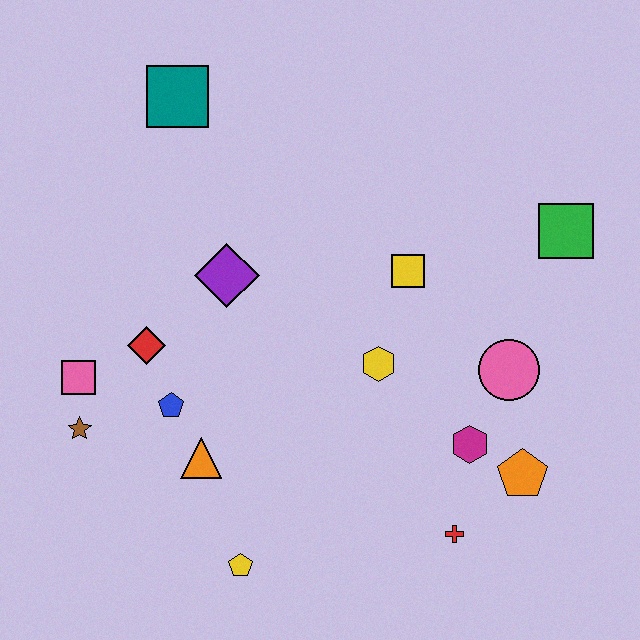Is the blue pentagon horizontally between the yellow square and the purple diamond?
No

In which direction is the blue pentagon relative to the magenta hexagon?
The blue pentagon is to the left of the magenta hexagon.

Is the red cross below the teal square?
Yes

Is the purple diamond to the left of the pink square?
No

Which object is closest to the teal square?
The purple diamond is closest to the teal square.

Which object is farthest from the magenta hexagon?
The teal square is farthest from the magenta hexagon.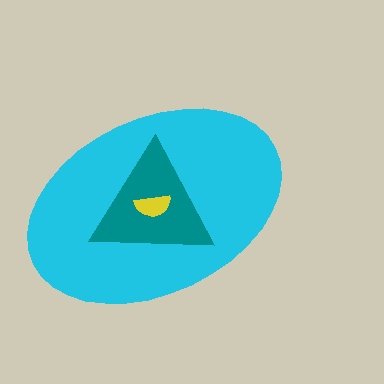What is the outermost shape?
The cyan ellipse.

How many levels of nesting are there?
3.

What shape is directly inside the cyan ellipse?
The teal triangle.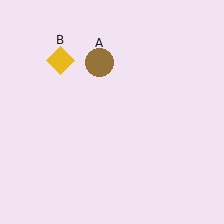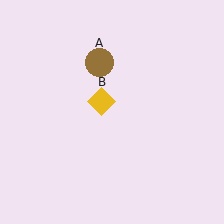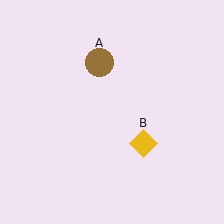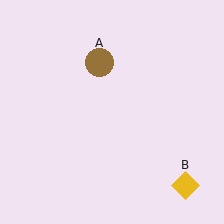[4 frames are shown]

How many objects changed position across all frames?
1 object changed position: yellow diamond (object B).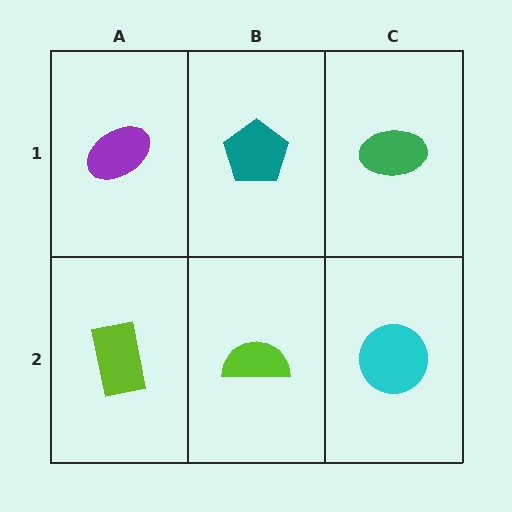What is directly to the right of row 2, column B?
A cyan circle.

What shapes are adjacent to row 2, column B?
A teal pentagon (row 1, column B), a lime rectangle (row 2, column A), a cyan circle (row 2, column C).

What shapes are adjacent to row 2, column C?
A green ellipse (row 1, column C), a lime semicircle (row 2, column B).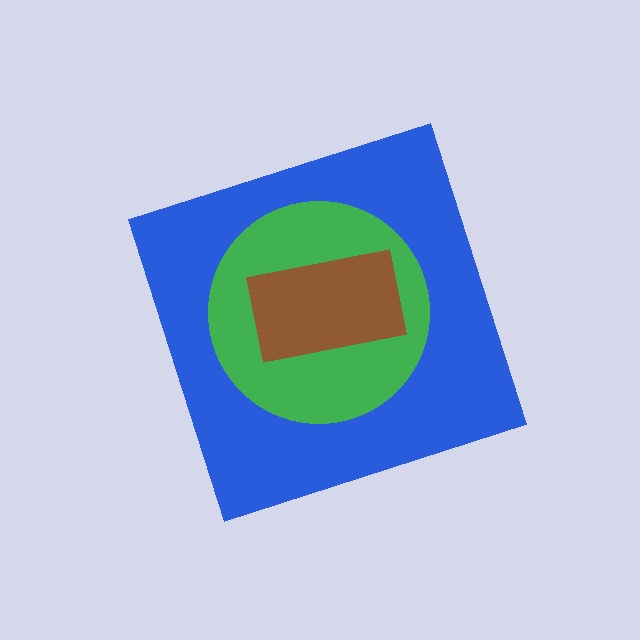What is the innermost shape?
The brown rectangle.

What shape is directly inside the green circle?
The brown rectangle.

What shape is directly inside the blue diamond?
The green circle.